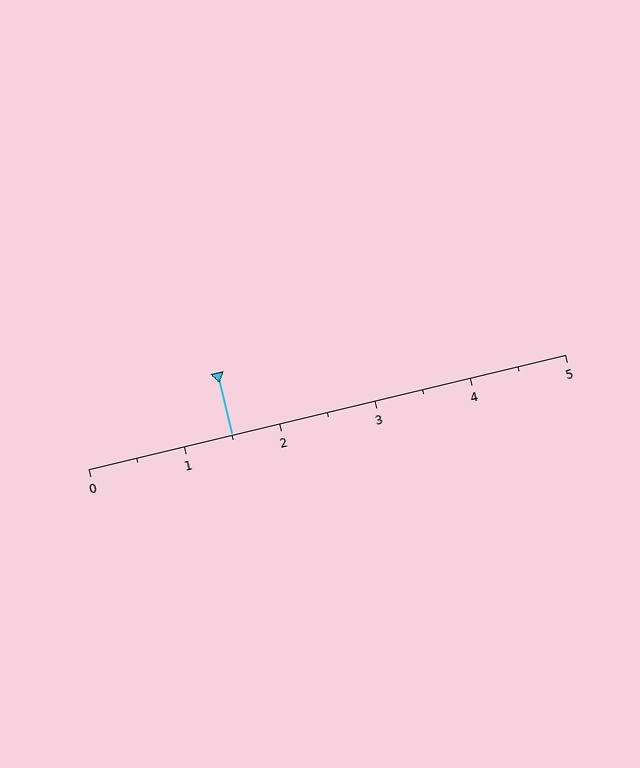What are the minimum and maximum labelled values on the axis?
The axis runs from 0 to 5.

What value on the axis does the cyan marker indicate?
The marker indicates approximately 1.5.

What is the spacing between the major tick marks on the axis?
The major ticks are spaced 1 apart.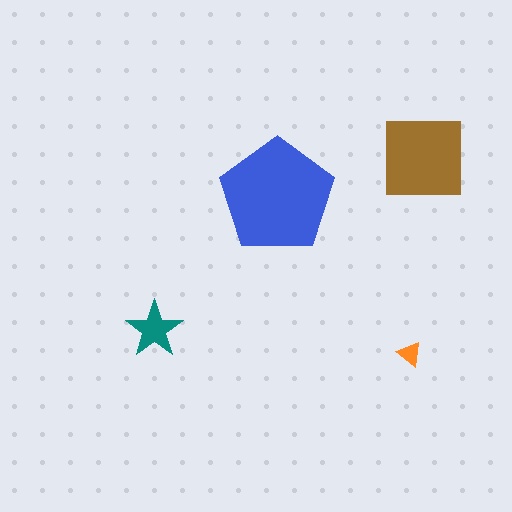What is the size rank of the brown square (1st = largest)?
2nd.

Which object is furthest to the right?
The brown square is rightmost.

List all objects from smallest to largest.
The orange triangle, the teal star, the brown square, the blue pentagon.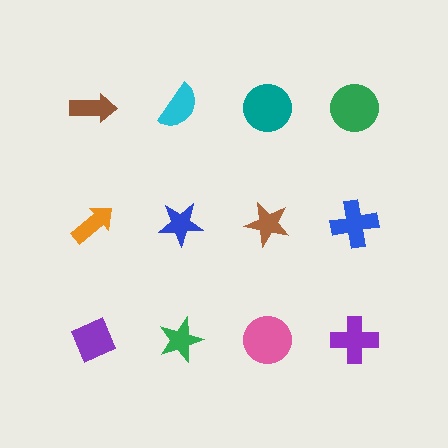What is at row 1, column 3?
A teal circle.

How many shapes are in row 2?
4 shapes.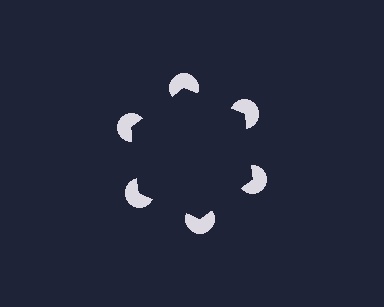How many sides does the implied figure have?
6 sides.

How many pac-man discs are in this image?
There are 6 — one at each vertex of the illusory hexagon.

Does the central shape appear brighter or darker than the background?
It typically appears slightly darker than the background, even though no actual brightness change is drawn.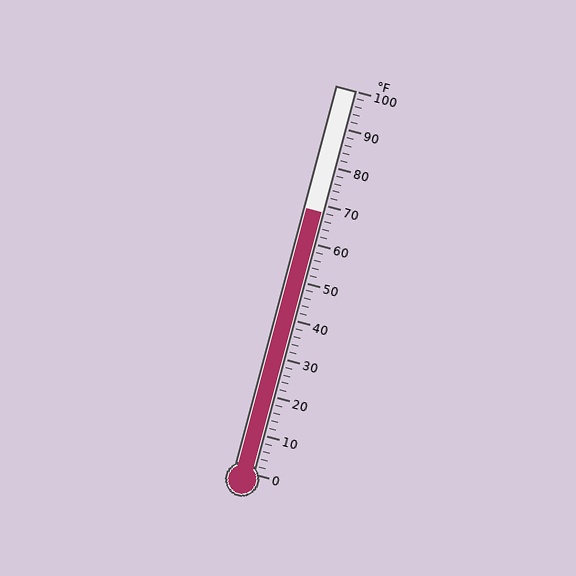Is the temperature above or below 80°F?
The temperature is below 80°F.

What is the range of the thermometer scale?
The thermometer scale ranges from 0°F to 100°F.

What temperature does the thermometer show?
The thermometer shows approximately 68°F.